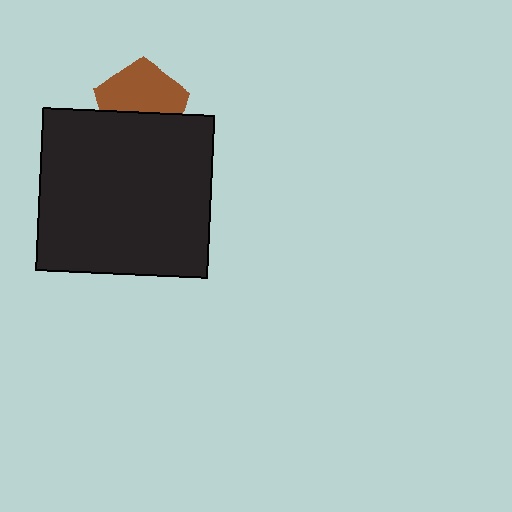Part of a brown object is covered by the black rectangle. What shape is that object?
It is a pentagon.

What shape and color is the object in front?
The object in front is a black rectangle.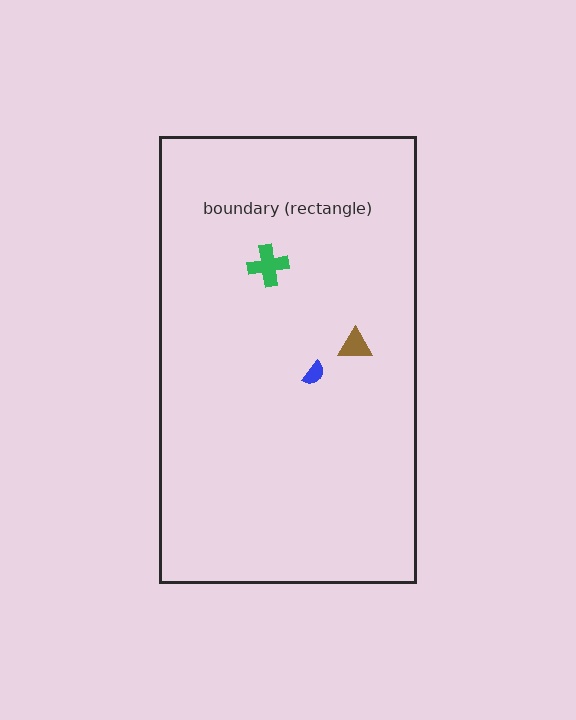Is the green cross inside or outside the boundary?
Inside.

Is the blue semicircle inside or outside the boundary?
Inside.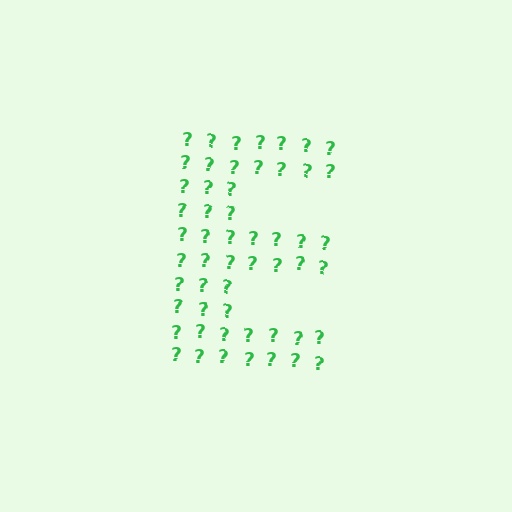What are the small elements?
The small elements are question marks.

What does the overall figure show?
The overall figure shows the letter E.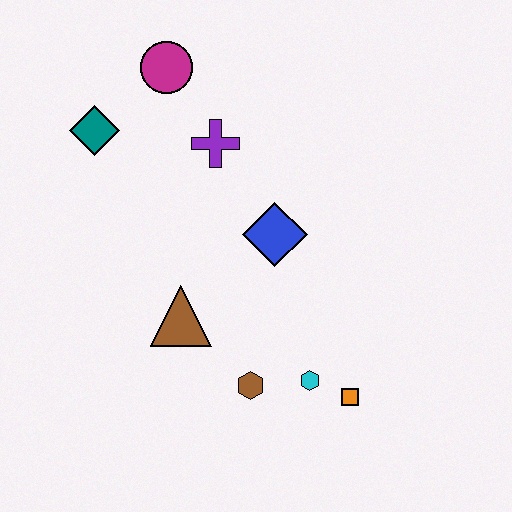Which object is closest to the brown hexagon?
The cyan hexagon is closest to the brown hexagon.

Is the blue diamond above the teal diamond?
No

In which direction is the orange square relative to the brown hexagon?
The orange square is to the right of the brown hexagon.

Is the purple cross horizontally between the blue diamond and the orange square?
No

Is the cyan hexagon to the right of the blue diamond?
Yes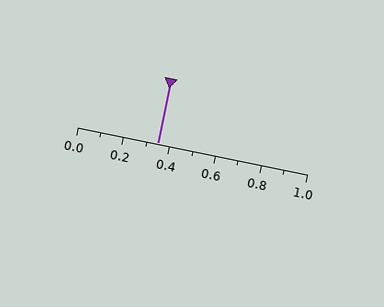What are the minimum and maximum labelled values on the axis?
The axis runs from 0.0 to 1.0.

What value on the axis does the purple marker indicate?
The marker indicates approximately 0.35.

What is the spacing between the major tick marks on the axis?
The major ticks are spaced 0.2 apart.